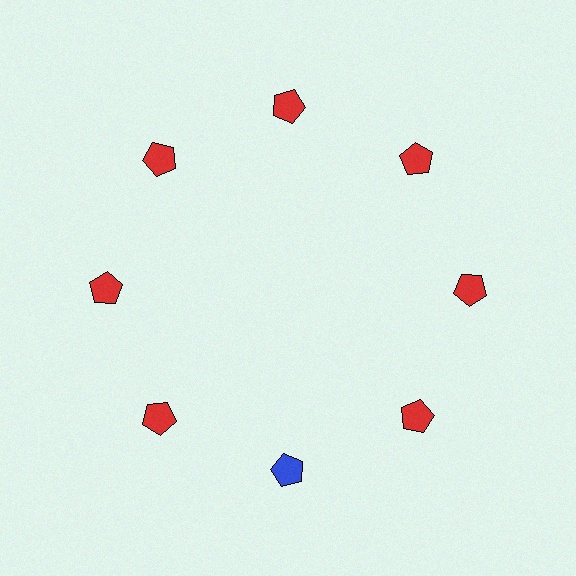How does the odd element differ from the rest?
It has a different color: blue instead of red.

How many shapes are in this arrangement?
There are 8 shapes arranged in a ring pattern.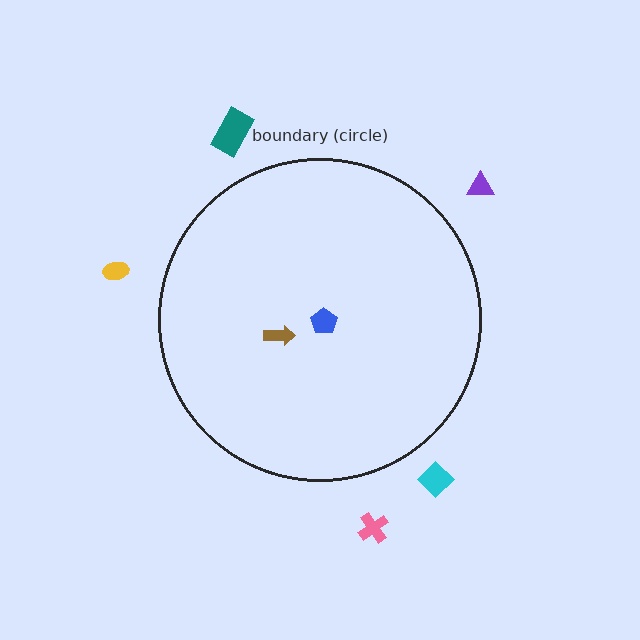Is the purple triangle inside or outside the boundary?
Outside.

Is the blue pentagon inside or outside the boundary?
Inside.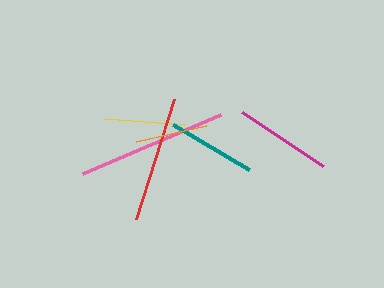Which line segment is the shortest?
The orange line is the shortest at approximately 71 pixels.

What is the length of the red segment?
The red segment is approximately 126 pixels long.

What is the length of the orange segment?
The orange segment is approximately 71 pixels long.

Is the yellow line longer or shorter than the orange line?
The yellow line is longer than the orange line.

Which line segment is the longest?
The pink line is the longest at approximately 150 pixels.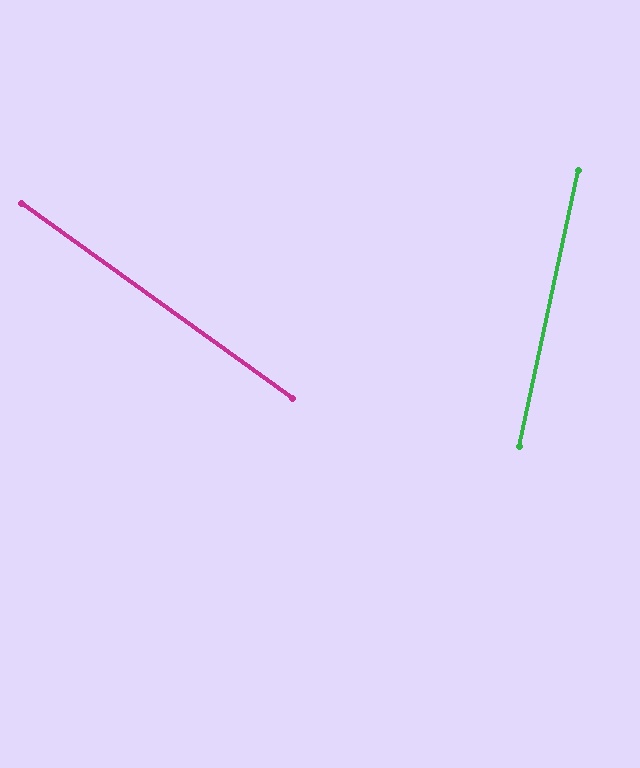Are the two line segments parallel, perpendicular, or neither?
Neither parallel nor perpendicular — they differ by about 66°.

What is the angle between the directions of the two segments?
Approximately 66 degrees.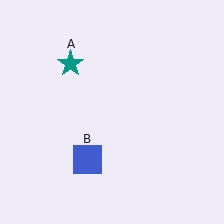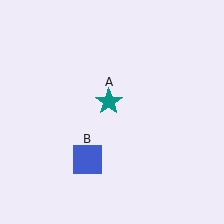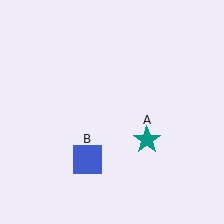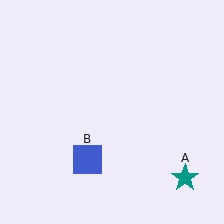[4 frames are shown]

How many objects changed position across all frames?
1 object changed position: teal star (object A).